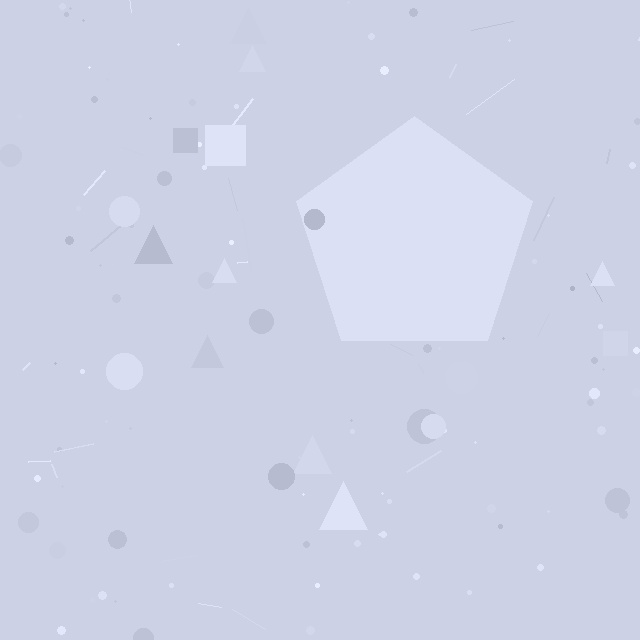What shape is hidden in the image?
A pentagon is hidden in the image.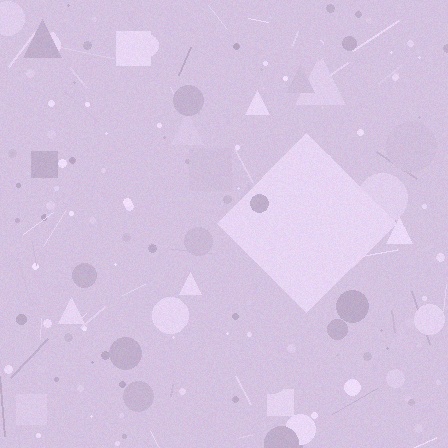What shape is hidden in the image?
A diamond is hidden in the image.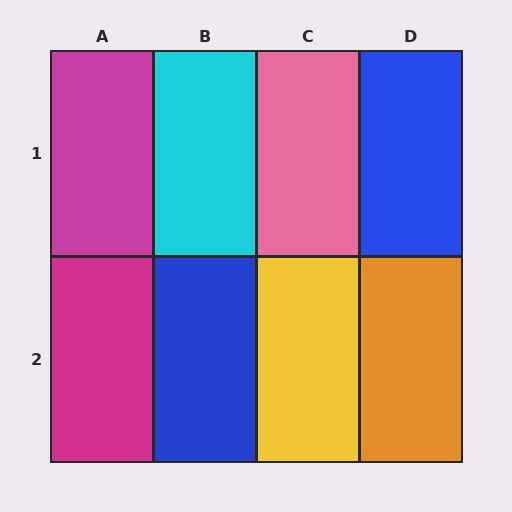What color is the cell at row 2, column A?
Magenta.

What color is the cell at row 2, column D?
Orange.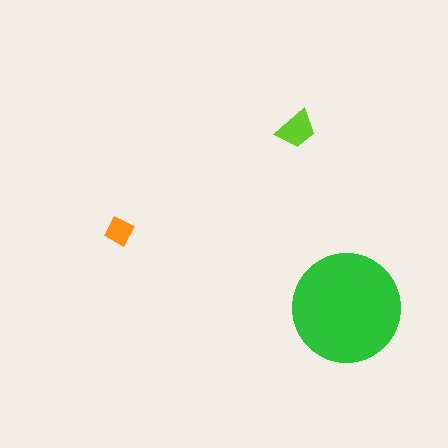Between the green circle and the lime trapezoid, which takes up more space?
The green circle.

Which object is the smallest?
The orange diamond.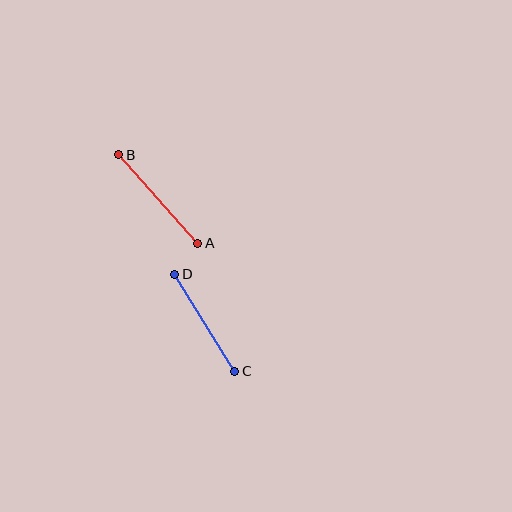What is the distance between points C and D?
The distance is approximately 114 pixels.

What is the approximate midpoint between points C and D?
The midpoint is at approximately (205, 323) pixels.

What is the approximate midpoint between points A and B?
The midpoint is at approximately (158, 199) pixels.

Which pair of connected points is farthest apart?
Points A and B are farthest apart.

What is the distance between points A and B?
The distance is approximately 118 pixels.